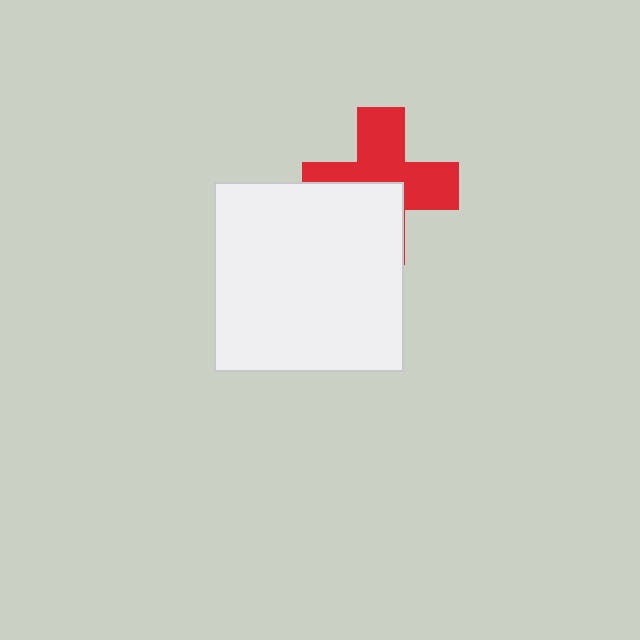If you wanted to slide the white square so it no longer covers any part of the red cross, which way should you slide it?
Slide it down — that is the most direct way to separate the two shapes.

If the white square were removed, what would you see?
You would see the complete red cross.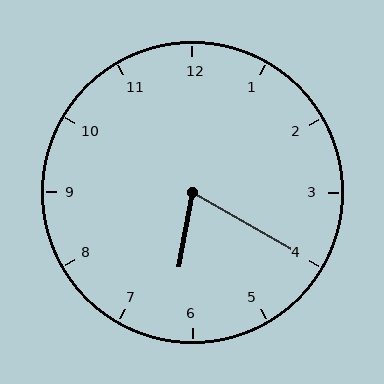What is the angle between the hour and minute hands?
Approximately 70 degrees.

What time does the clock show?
6:20.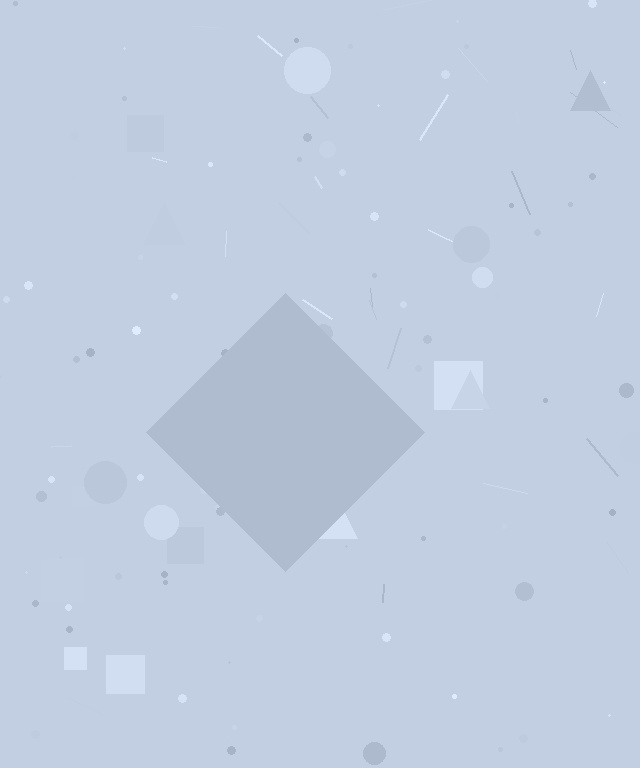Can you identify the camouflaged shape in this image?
The camouflaged shape is a diamond.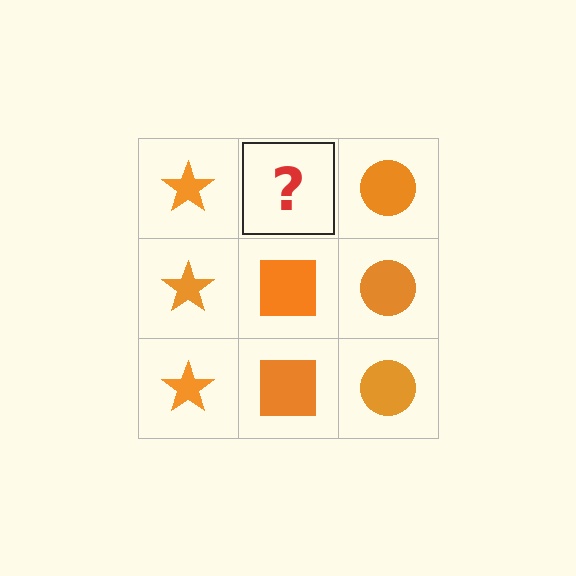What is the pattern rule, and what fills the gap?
The rule is that each column has a consistent shape. The gap should be filled with an orange square.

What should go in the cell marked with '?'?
The missing cell should contain an orange square.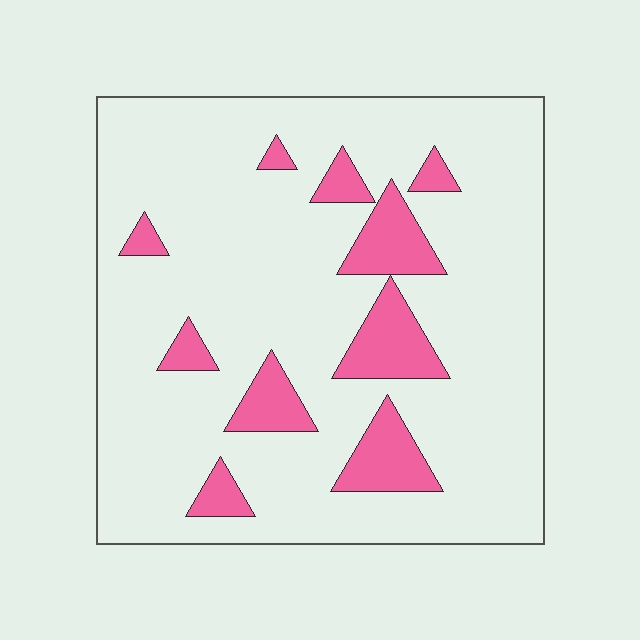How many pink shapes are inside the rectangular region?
10.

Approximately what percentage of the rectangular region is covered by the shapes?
Approximately 15%.